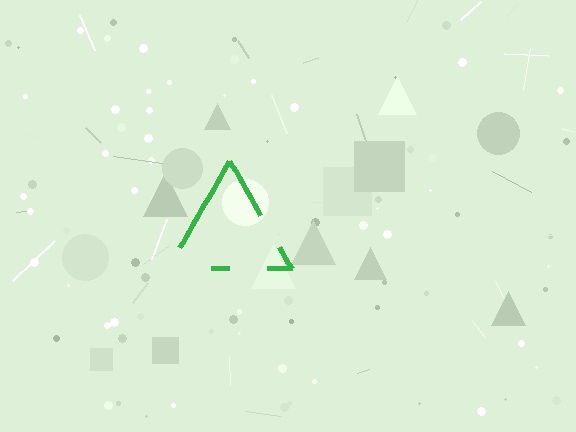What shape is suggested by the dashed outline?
The dashed outline suggests a triangle.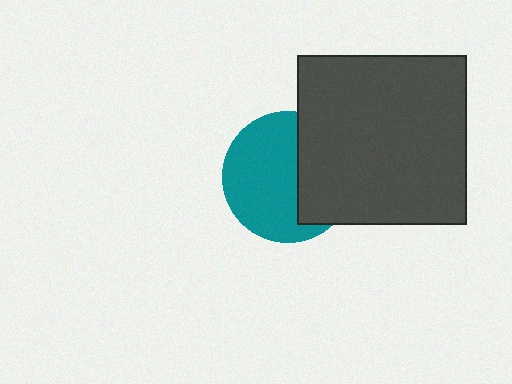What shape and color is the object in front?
The object in front is a dark gray square.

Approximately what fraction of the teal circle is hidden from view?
Roughly 38% of the teal circle is hidden behind the dark gray square.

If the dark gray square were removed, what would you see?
You would see the complete teal circle.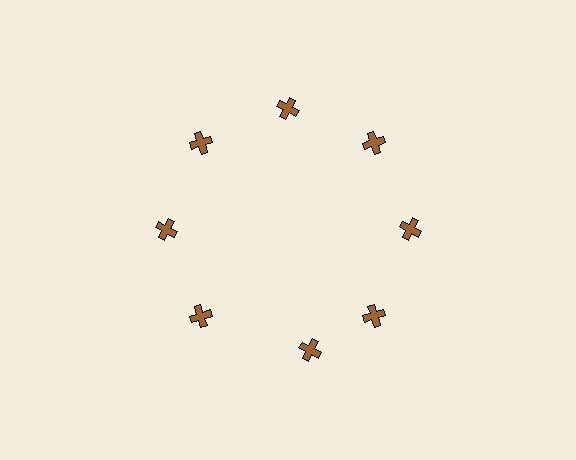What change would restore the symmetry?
The symmetry would be restored by rotating it back into even spacing with its neighbors so that all 8 crosses sit at equal angles and equal distance from the center.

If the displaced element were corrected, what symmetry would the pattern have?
It would have 8-fold rotational symmetry — the pattern would map onto itself every 45 degrees.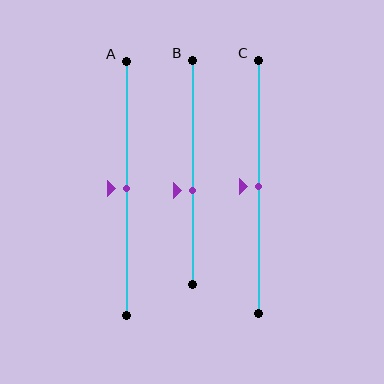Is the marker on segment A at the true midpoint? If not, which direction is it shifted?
Yes, the marker on segment A is at the true midpoint.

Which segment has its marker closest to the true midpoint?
Segment A has its marker closest to the true midpoint.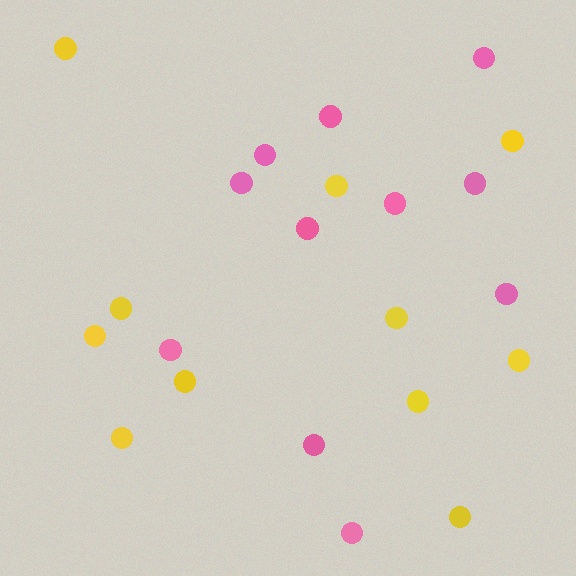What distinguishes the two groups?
There are 2 groups: one group of pink circles (11) and one group of yellow circles (11).